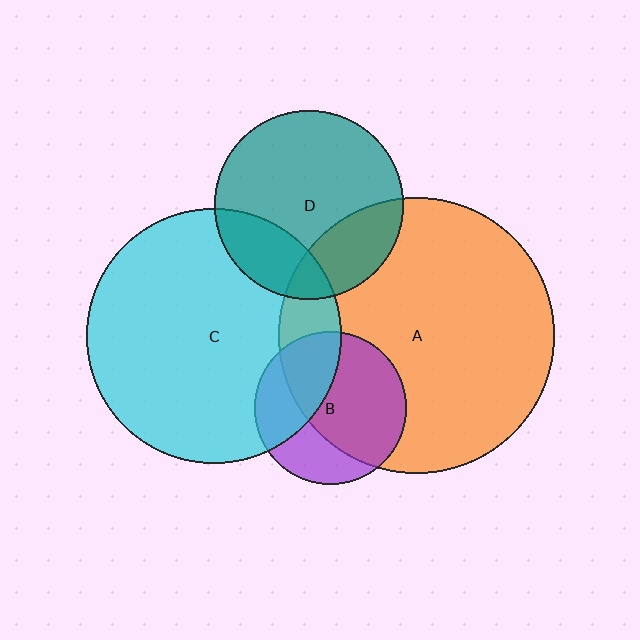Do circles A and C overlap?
Yes.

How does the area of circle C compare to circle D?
Approximately 1.8 times.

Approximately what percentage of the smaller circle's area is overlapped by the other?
Approximately 15%.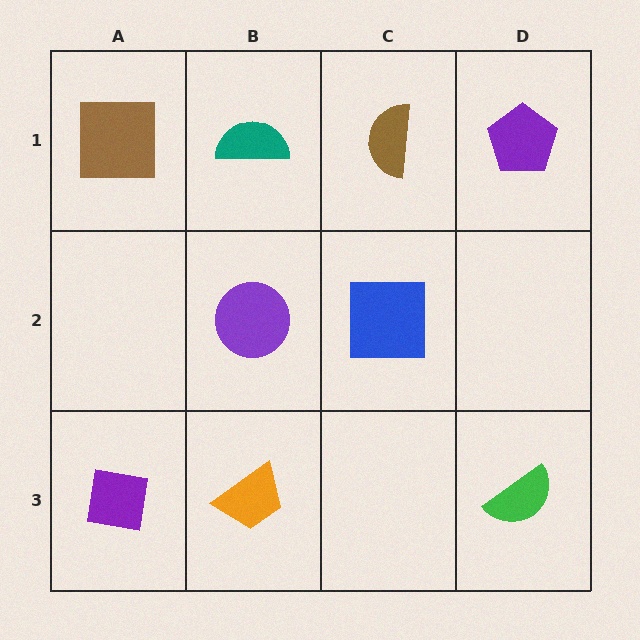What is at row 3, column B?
An orange trapezoid.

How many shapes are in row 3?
3 shapes.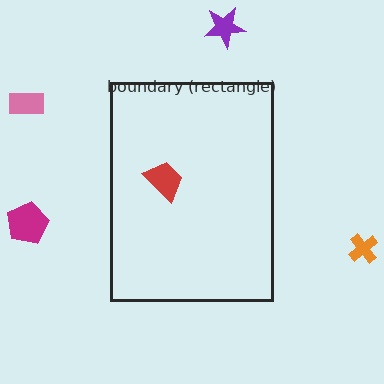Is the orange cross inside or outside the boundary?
Outside.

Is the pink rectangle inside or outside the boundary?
Outside.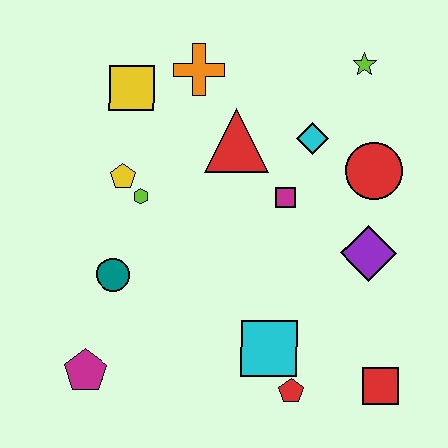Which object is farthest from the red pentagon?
The yellow square is farthest from the red pentagon.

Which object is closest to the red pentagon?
The cyan square is closest to the red pentagon.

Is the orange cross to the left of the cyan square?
Yes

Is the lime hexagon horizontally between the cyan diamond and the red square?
No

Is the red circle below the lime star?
Yes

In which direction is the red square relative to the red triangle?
The red square is below the red triangle.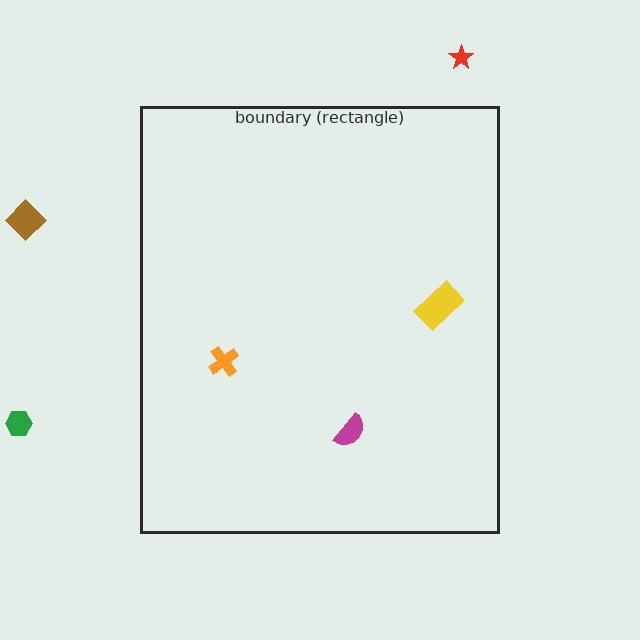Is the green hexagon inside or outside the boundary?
Outside.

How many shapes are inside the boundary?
3 inside, 3 outside.